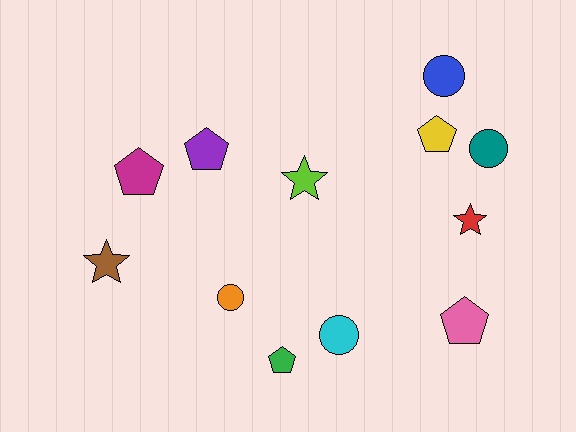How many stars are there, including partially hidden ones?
There are 3 stars.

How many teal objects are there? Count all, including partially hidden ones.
There is 1 teal object.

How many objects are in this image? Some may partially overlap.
There are 12 objects.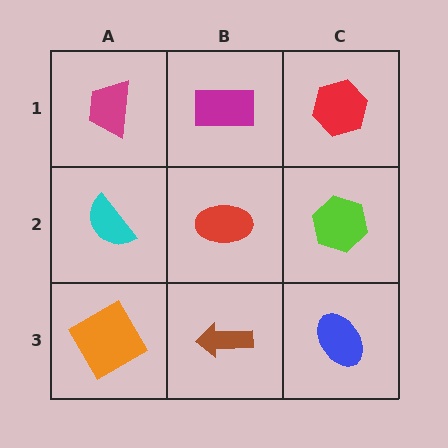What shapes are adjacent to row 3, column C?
A lime hexagon (row 2, column C), a brown arrow (row 3, column B).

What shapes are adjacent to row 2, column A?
A magenta trapezoid (row 1, column A), an orange diamond (row 3, column A), a red ellipse (row 2, column B).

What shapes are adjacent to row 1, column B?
A red ellipse (row 2, column B), a magenta trapezoid (row 1, column A), a red hexagon (row 1, column C).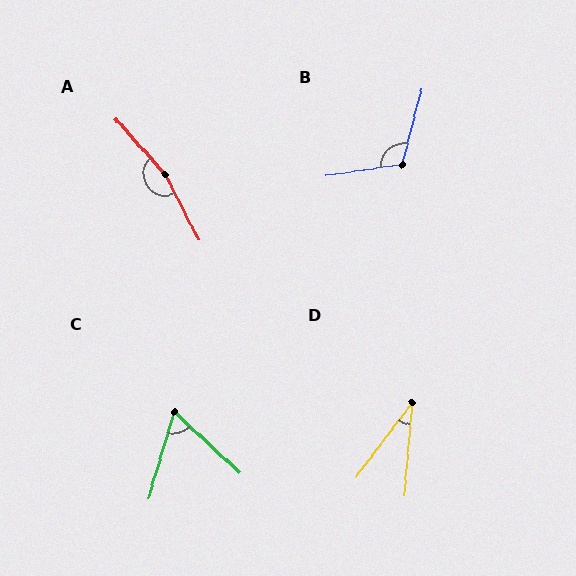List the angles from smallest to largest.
D (32°), C (63°), B (113°), A (166°).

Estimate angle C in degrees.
Approximately 63 degrees.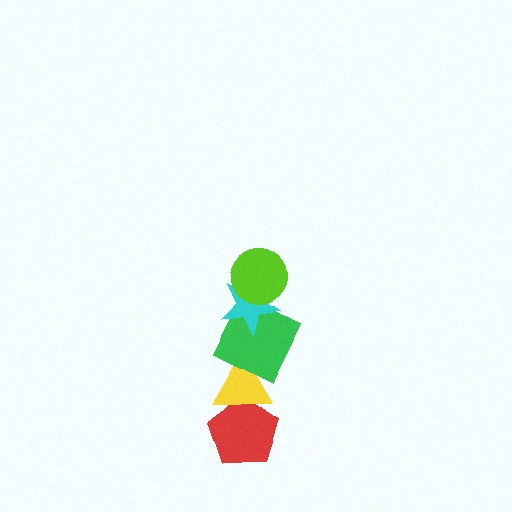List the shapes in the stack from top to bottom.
From top to bottom: the lime circle, the cyan star, the green square, the yellow triangle, the red pentagon.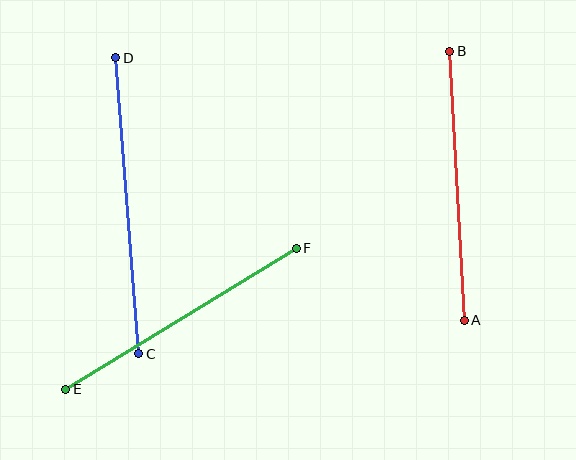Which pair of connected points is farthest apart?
Points C and D are farthest apart.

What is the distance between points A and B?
The distance is approximately 270 pixels.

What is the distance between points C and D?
The distance is approximately 297 pixels.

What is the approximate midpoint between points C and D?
The midpoint is at approximately (127, 206) pixels.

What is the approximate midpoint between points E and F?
The midpoint is at approximately (181, 319) pixels.